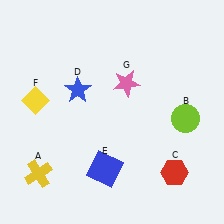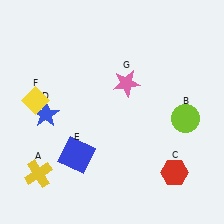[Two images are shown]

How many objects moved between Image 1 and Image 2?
2 objects moved between the two images.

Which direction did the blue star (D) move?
The blue star (D) moved left.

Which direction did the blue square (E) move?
The blue square (E) moved left.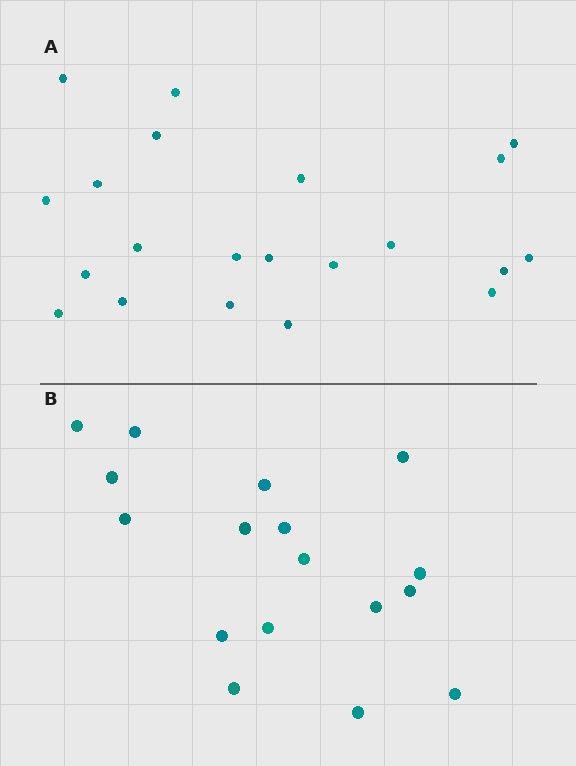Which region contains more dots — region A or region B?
Region A (the top region) has more dots.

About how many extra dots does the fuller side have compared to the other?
Region A has about 4 more dots than region B.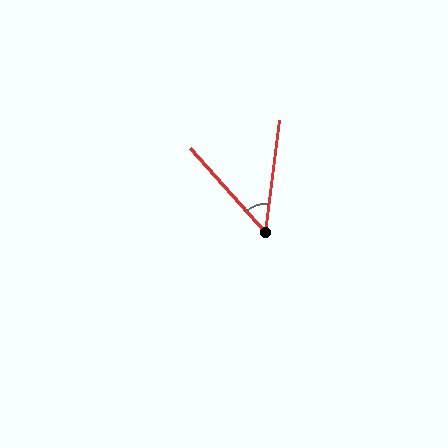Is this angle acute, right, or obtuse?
It is acute.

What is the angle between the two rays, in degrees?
Approximately 49 degrees.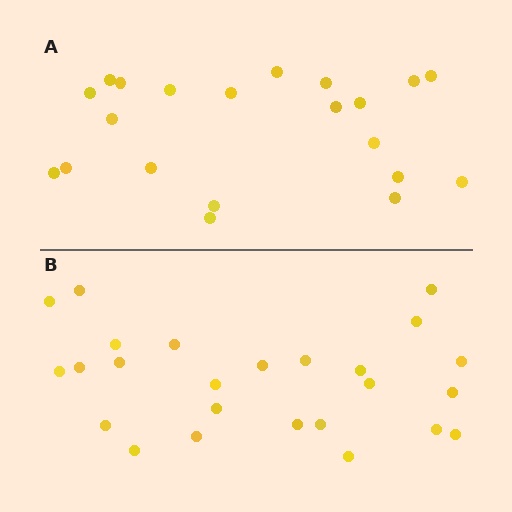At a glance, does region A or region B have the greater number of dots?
Region B (the bottom region) has more dots.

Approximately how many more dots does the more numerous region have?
Region B has about 4 more dots than region A.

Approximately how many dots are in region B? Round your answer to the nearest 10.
About 20 dots. (The exact count is 25, which rounds to 20.)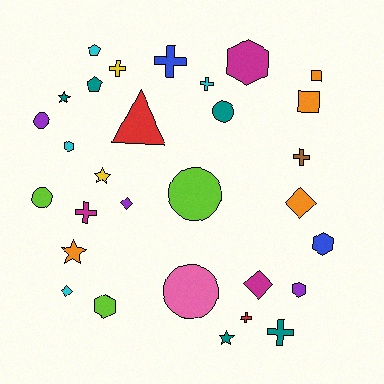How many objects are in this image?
There are 30 objects.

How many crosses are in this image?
There are 7 crosses.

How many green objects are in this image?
There are no green objects.